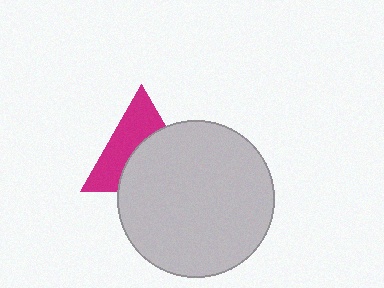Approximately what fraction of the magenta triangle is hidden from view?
Roughly 52% of the magenta triangle is hidden behind the light gray circle.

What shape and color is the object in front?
The object in front is a light gray circle.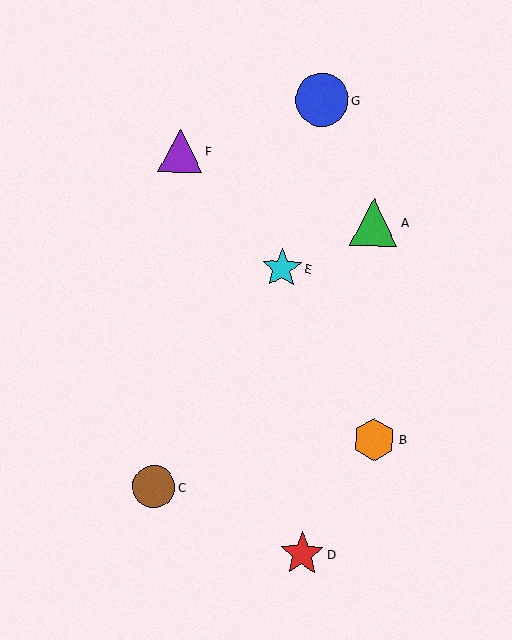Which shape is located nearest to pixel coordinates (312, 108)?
The blue circle (labeled G) at (322, 100) is nearest to that location.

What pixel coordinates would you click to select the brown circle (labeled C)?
Click at (154, 487) to select the brown circle C.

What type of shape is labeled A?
Shape A is a green triangle.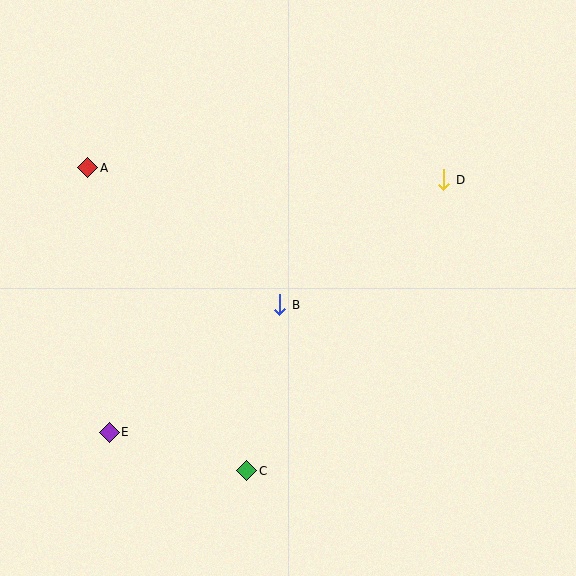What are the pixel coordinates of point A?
Point A is at (88, 168).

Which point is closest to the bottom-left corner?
Point E is closest to the bottom-left corner.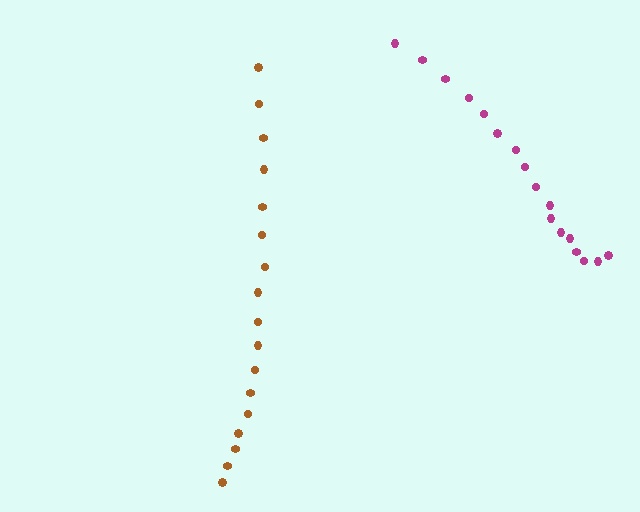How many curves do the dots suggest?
There are 2 distinct paths.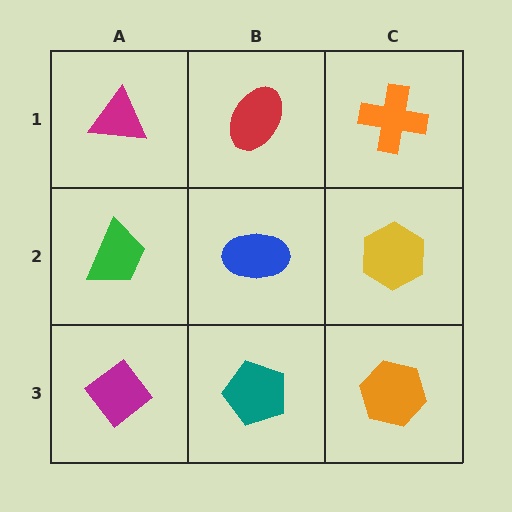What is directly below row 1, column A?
A green trapezoid.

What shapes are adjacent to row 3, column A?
A green trapezoid (row 2, column A), a teal pentagon (row 3, column B).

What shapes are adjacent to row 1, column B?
A blue ellipse (row 2, column B), a magenta triangle (row 1, column A), an orange cross (row 1, column C).